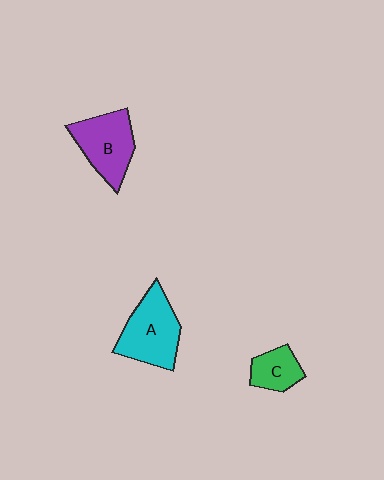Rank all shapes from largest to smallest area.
From largest to smallest: A (cyan), B (purple), C (green).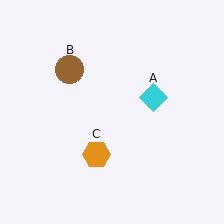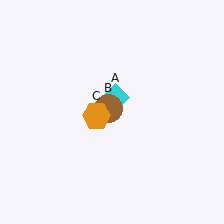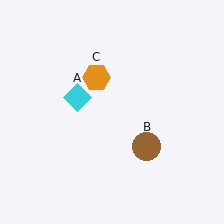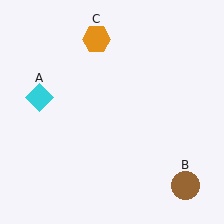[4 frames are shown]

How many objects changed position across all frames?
3 objects changed position: cyan diamond (object A), brown circle (object B), orange hexagon (object C).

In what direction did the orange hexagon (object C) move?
The orange hexagon (object C) moved up.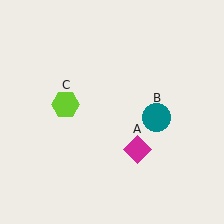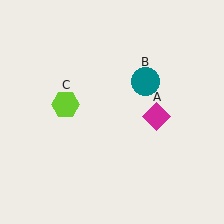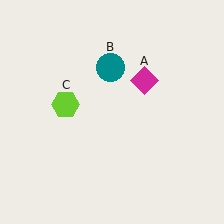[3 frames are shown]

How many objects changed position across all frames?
2 objects changed position: magenta diamond (object A), teal circle (object B).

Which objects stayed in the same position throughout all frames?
Lime hexagon (object C) remained stationary.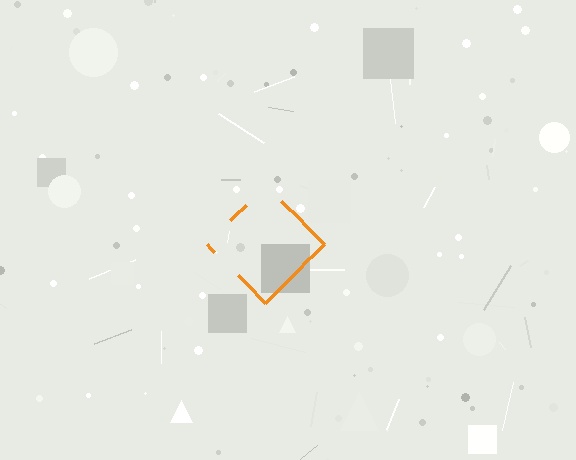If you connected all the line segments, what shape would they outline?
They would outline a diamond.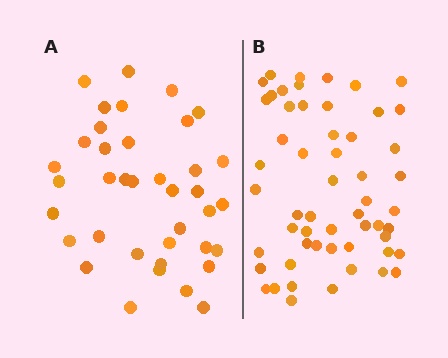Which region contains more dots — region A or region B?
Region B (the right region) has more dots.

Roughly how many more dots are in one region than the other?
Region B has approximately 15 more dots than region A.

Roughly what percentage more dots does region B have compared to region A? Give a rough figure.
About 45% more.